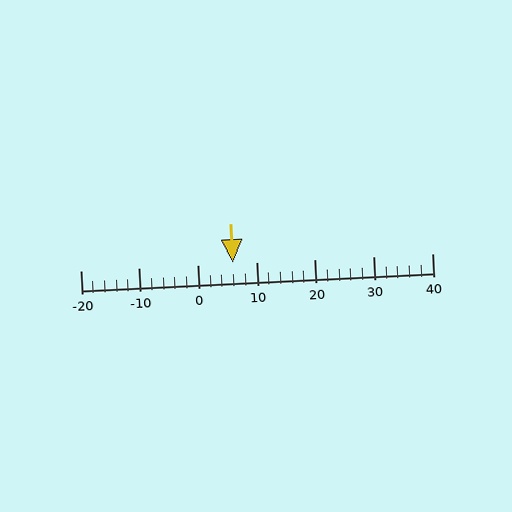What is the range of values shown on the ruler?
The ruler shows values from -20 to 40.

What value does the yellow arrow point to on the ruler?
The yellow arrow points to approximately 6.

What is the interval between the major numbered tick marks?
The major tick marks are spaced 10 units apart.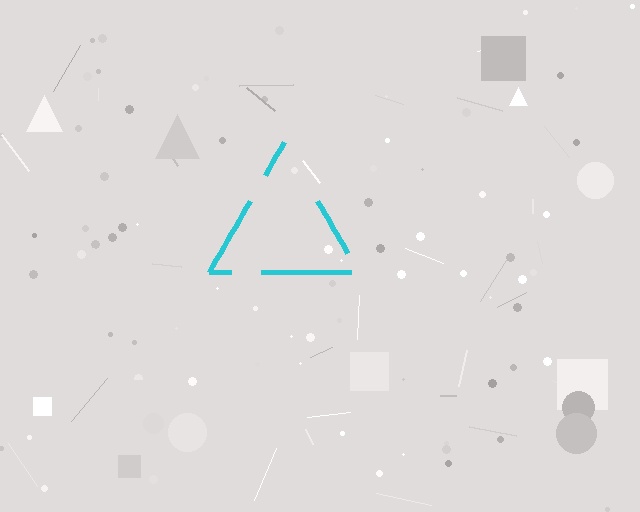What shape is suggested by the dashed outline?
The dashed outline suggests a triangle.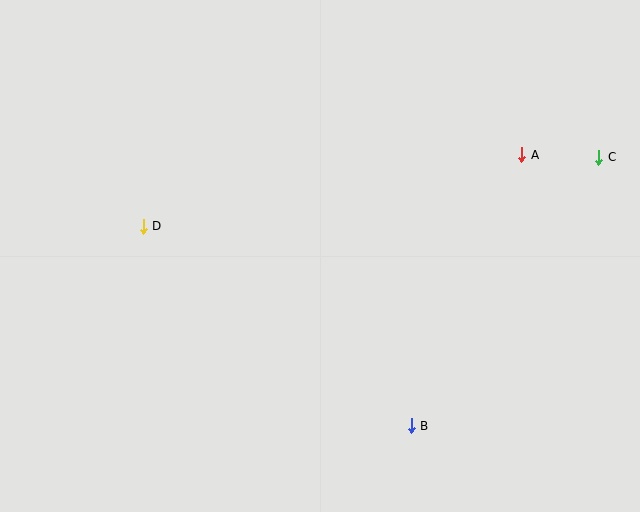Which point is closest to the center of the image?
Point D at (143, 226) is closest to the center.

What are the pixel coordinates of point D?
Point D is at (143, 226).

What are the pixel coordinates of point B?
Point B is at (411, 426).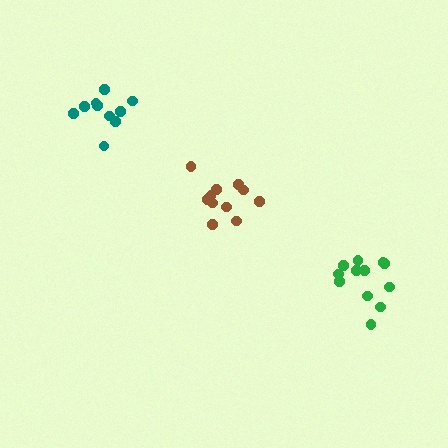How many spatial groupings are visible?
There are 3 spatial groupings.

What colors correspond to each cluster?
The clusters are colored: brown, teal, green.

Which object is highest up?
The teal cluster is topmost.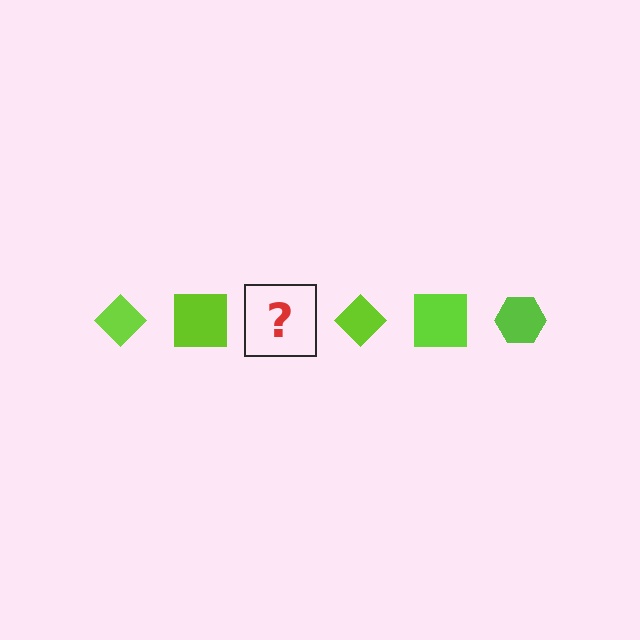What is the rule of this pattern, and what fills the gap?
The rule is that the pattern cycles through diamond, square, hexagon shapes in lime. The gap should be filled with a lime hexagon.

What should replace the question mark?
The question mark should be replaced with a lime hexagon.